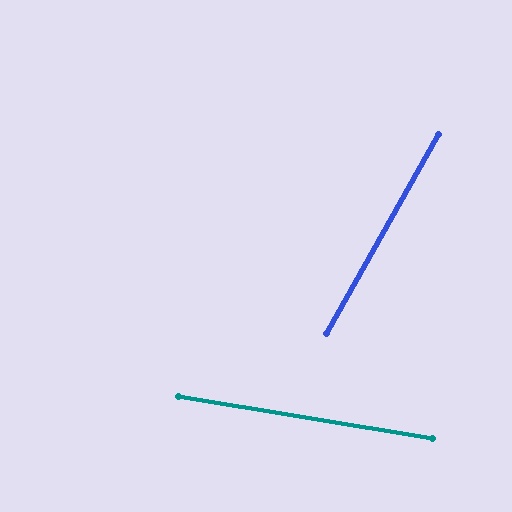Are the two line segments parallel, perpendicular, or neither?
Neither parallel nor perpendicular — they differ by about 70°.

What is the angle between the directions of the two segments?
Approximately 70 degrees.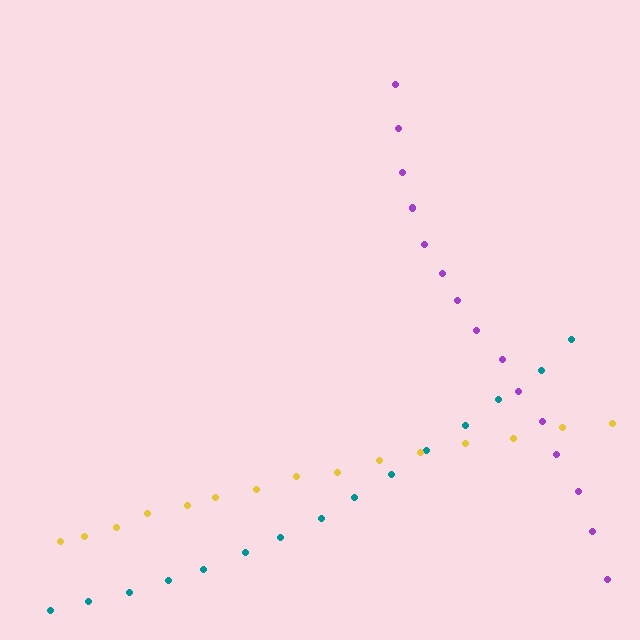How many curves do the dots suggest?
There are 3 distinct paths.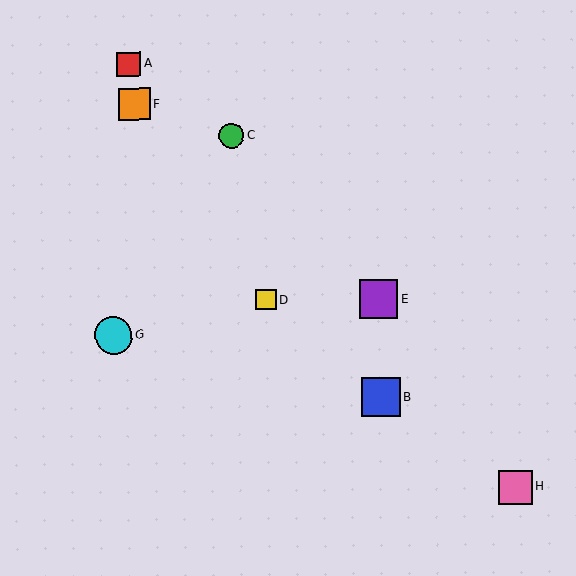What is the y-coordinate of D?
Object D is at y≈300.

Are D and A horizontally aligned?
No, D is at y≈300 and A is at y≈64.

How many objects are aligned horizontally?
2 objects (D, E) are aligned horizontally.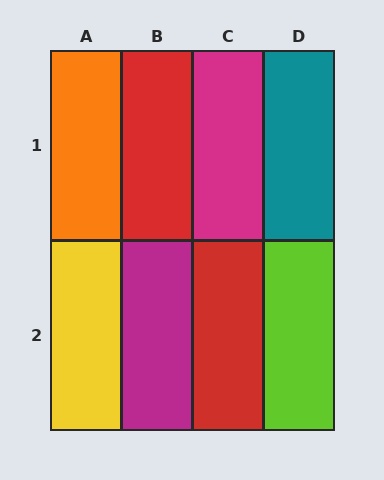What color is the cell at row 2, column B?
Magenta.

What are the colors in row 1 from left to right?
Orange, red, magenta, teal.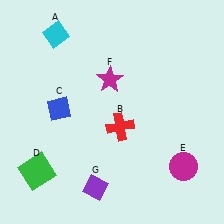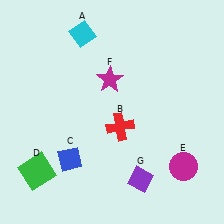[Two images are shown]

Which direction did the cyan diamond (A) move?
The cyan diamond (A) moved right.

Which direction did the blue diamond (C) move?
The blue diamond (C) moved down.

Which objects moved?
The objects that moved are: the cyan diamond (A), the blue diamond (C), the purple diamond (G).